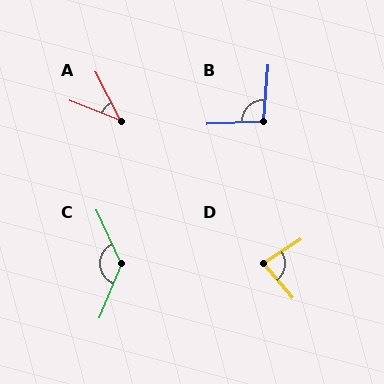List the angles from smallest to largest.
A (41°), D (84°), B (97°), C (133°).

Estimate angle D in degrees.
Approximately 84 degrees.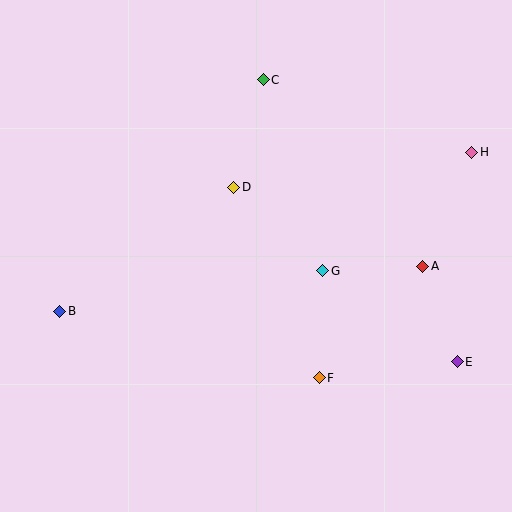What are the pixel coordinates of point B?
Point B is at (60, 311).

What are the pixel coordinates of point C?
Point C is at (263, 80).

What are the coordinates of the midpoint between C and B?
The midpoint between C and B is at (161, 195).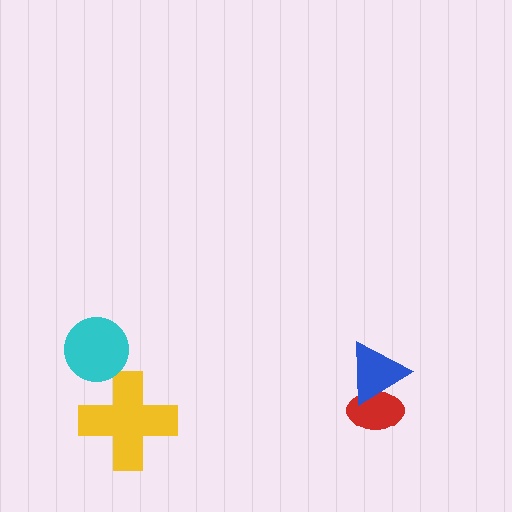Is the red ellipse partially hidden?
Yes, it is partially covered by another shape.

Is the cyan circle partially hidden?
No, no other shape covers it.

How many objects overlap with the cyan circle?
0 objects overlap with the cyan circle.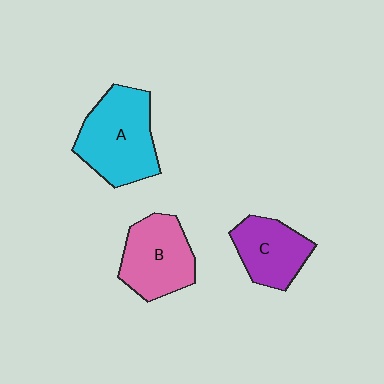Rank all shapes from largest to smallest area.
From largest to smallest: A (cyan), B (pink), C (purple).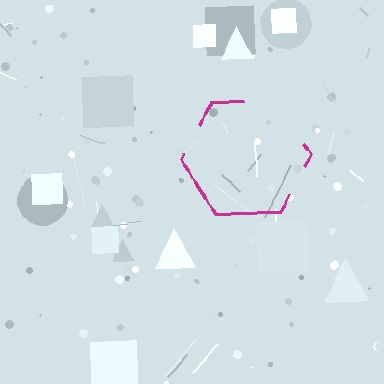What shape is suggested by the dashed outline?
The dashed outline suggests a hexagon.